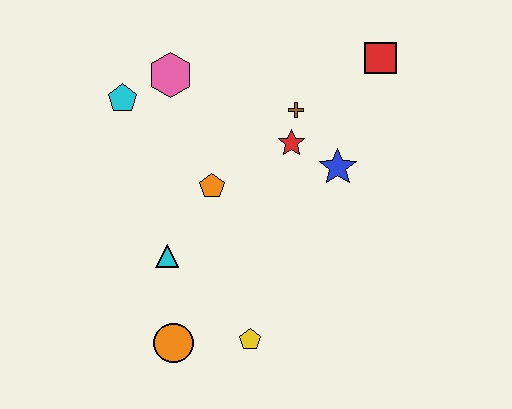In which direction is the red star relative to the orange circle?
The red star is above the orange circle.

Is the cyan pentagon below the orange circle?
No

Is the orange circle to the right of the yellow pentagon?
No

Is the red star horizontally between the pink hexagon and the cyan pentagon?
No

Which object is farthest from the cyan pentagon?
The yellow pentagon is farthest from the cyan pentagon.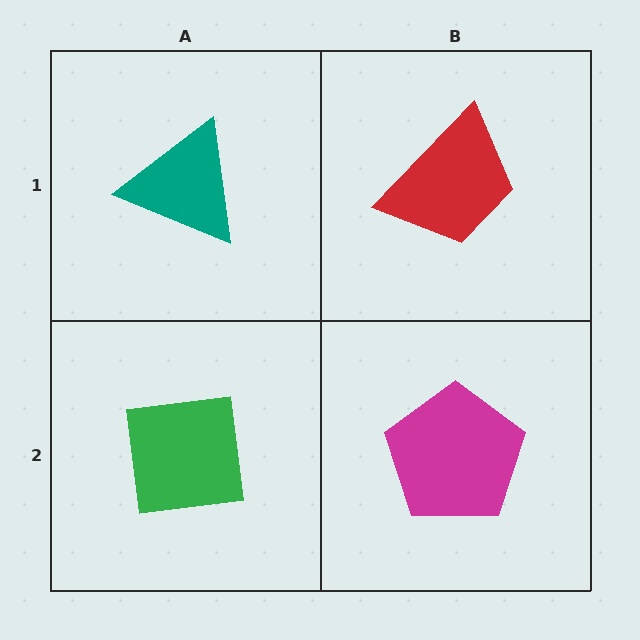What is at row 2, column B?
A magenta pentagon.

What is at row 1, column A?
A teal triangle.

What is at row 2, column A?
A green square.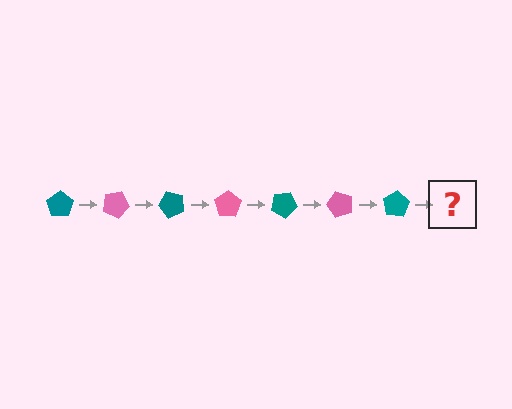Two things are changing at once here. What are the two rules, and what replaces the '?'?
The two rules are that it rotates 25 degrees each step and the color cycles through teal and pink. The '?' should be a pink pentagon, rotated 175 degrees from the start.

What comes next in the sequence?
The next element should be a pink pentagon, rotated 175 degrees from the start.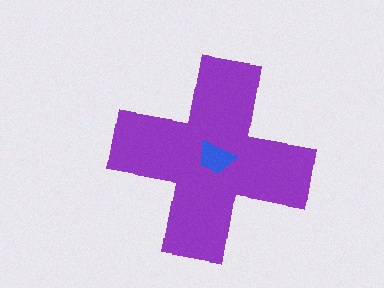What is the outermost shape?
The purple cross.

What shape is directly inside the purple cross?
The blue trapezoid.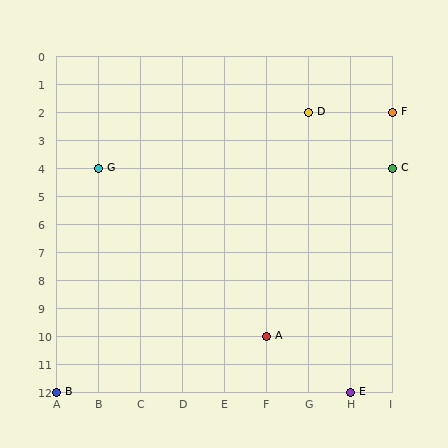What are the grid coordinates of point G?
Point G is at grid coordinates (B, 4).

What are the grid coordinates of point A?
Point A is at grid coordinates (F, 10).